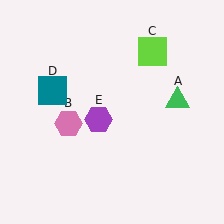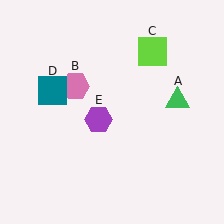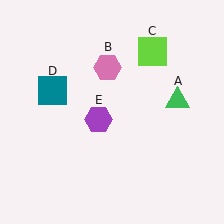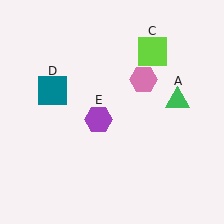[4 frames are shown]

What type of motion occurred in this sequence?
The pink hexagon (object B) rotated clockwise around the center of the scene.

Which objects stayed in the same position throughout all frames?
Green triangle (object A) and lime square (object C) and teal square (object D) and purple hexagon (object E) remained stationary.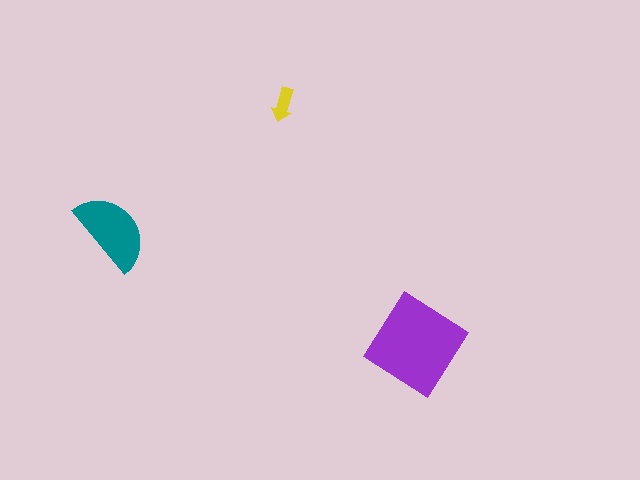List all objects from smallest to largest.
The yellow arrow, the teal semicircle, the purple diamond.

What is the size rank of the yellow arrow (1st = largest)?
3rd.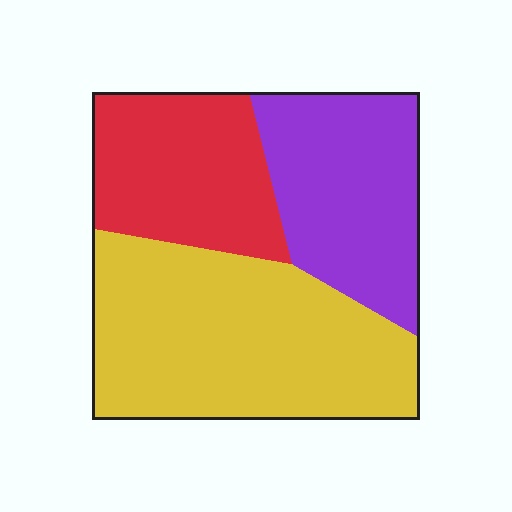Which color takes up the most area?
Yellow, at roughly 45%.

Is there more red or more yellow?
Yellow.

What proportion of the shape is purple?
Purple takes up between a sixth and a third of the shape.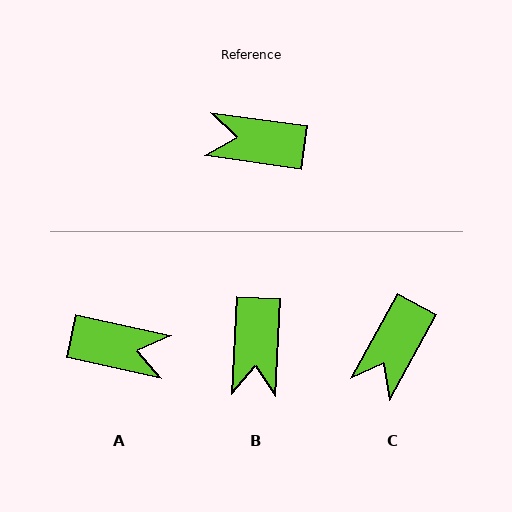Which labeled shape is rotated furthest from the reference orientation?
A, about 176 degrees away.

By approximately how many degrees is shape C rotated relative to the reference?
Approximately 69 degrees counter-clockwise.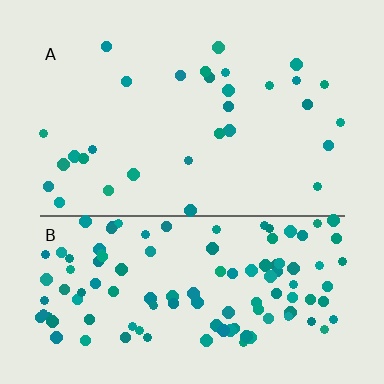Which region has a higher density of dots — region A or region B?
B (the bottom).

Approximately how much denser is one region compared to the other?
Approximately 3.9× — region B over region A.